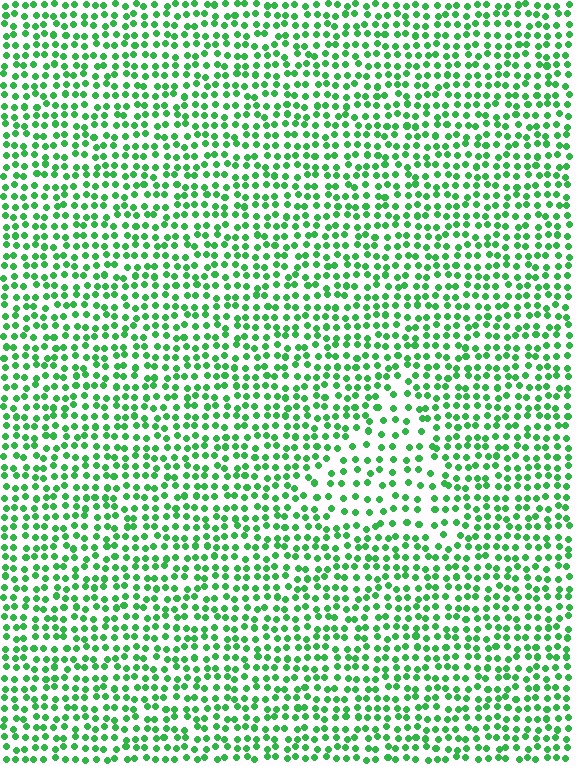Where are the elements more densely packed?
The elements are more densely packed outside the triangle boundary.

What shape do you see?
I see a triangle.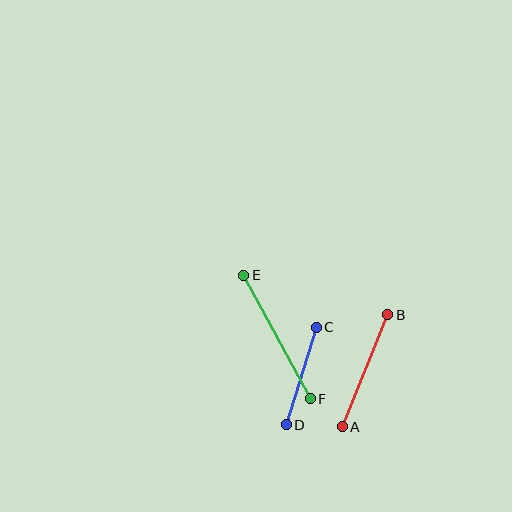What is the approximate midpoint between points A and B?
The midpoint is at approximately (365, 371) pixels.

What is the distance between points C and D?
The distance is approximately 102 pixels.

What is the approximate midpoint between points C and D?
The midpoint is at approximately (301, 376) pixels.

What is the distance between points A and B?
The distance is approximately 121 pixels.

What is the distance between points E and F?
The distance is approximately 140 pixels.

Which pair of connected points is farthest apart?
Points E and F are farthest apart.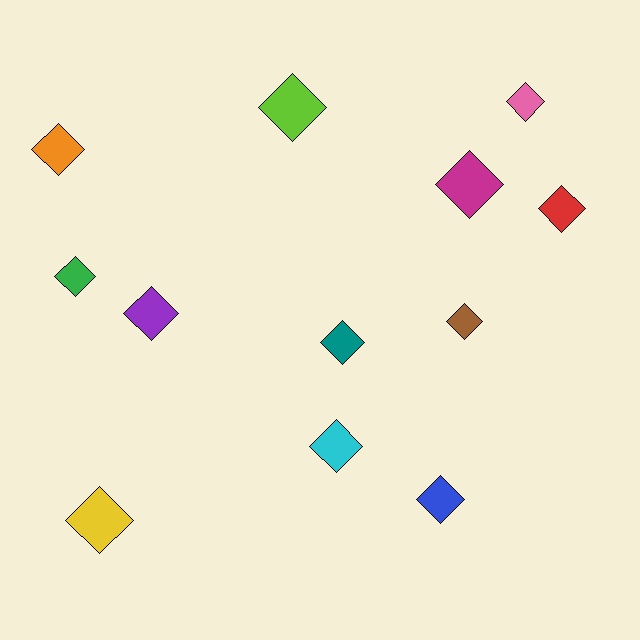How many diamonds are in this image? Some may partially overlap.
There are 12 diamonds.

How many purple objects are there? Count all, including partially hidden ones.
There is 1 purple object.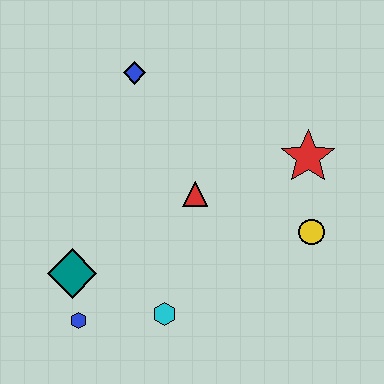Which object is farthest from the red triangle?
The blue hexagon is farthest from the red triangle.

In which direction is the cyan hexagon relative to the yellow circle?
The cyan hexagon is to the left of the yellow circle.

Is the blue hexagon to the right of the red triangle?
No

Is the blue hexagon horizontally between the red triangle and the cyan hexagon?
No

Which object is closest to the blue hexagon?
The teal diamond is closest to the blue hexagon.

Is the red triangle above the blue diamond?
No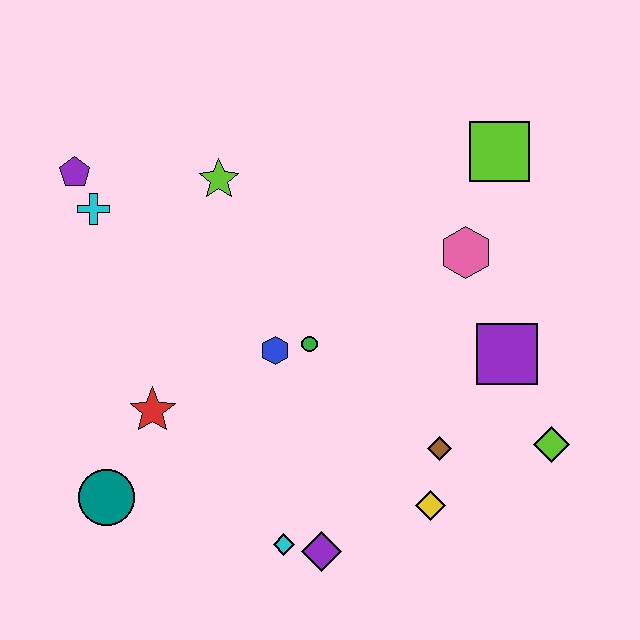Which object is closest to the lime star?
The cyan cross is closest to the lime star.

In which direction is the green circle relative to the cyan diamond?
The green circle is above the cyan diamond.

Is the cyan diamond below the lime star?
Yes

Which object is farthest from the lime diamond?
The purple pentagon is farthest from the lime diamond.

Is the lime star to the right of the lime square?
No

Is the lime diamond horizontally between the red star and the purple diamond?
No